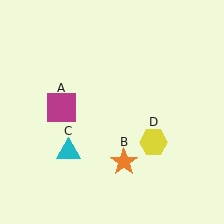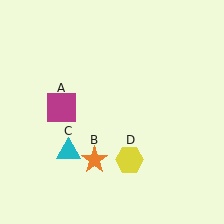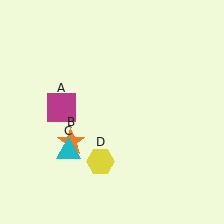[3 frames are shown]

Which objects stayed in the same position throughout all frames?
Magenta square (object A) and cyan triangle (object C) remained stationary.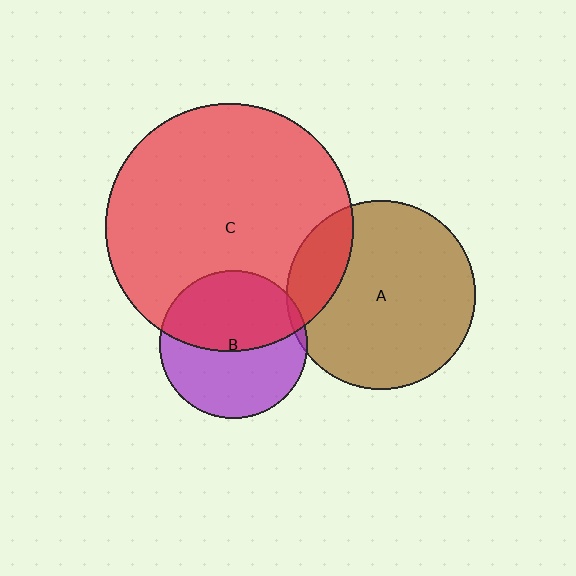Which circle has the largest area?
Circle C (red).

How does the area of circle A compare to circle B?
Approximately 1.6 times.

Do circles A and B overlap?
Yes.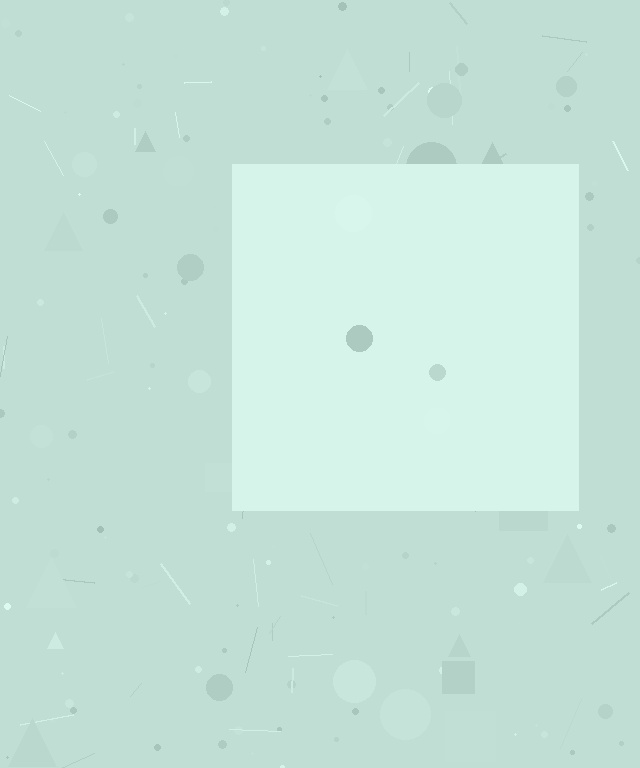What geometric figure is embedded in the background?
A square is embedded in the background.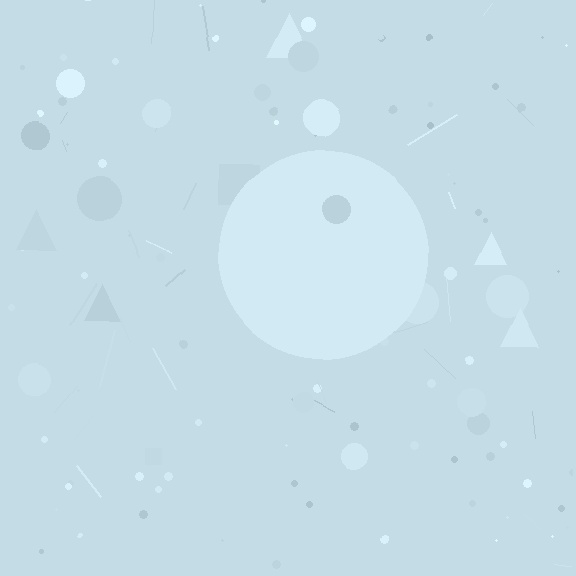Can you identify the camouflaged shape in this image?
The camouflaged shape is a circle.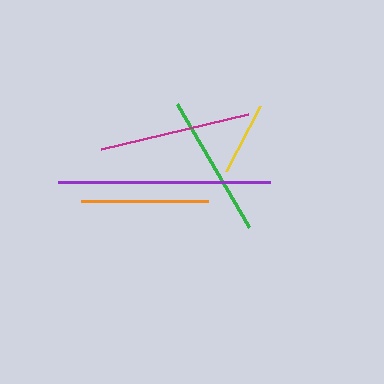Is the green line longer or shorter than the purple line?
The purple line is longer than the green line.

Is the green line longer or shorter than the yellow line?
The green line is longer than the yellow line.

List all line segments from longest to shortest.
From longest to shortest: purple, magenta, green, orange, yellow.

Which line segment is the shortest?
The yellow line is the shortest at approximately 73 pixels.